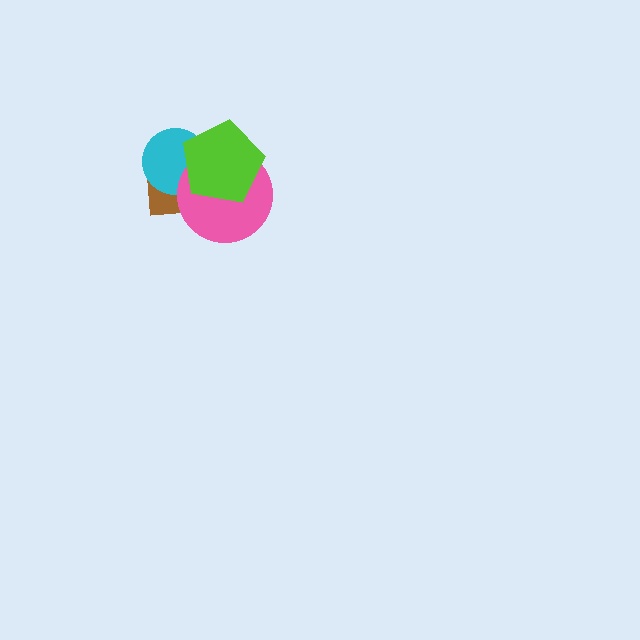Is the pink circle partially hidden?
Yes, it is partially covered by another shape.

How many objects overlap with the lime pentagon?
3 objects overlap with the lime pentagon.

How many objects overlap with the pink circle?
3 objects overlap with the pink circle.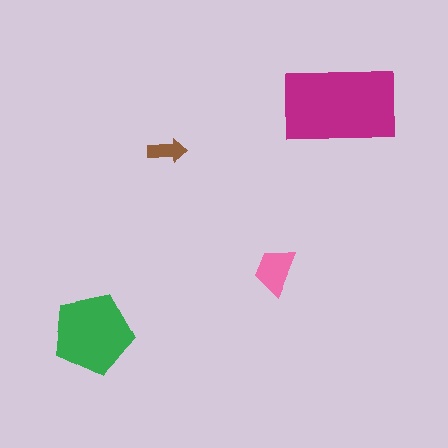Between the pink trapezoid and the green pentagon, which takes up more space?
The green pentagon.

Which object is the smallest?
The brown arrow.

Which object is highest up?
The magenta rectangle is topmost.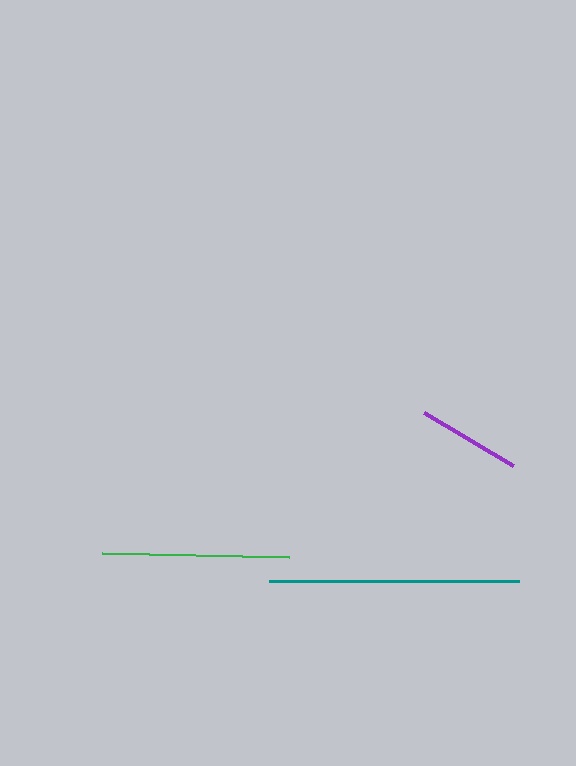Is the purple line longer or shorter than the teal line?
The teal line is longer than the purple line.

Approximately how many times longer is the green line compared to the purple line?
The green line is approximately 1.8 times the length of the purple line.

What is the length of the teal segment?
The teal segment is approximately 250 pixels long.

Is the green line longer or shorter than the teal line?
The teal line is longer than the green line.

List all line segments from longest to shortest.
From longest to shortest: teal, green, purple.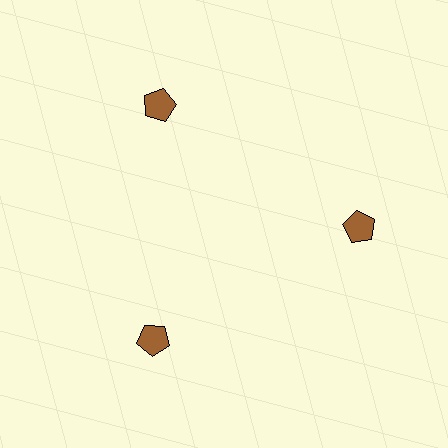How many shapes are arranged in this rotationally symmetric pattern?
There are 3 shapes, arranged in 3 groups of 1.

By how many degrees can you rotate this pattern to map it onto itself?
The pattern maps onto itself every 120 degrees of rotation.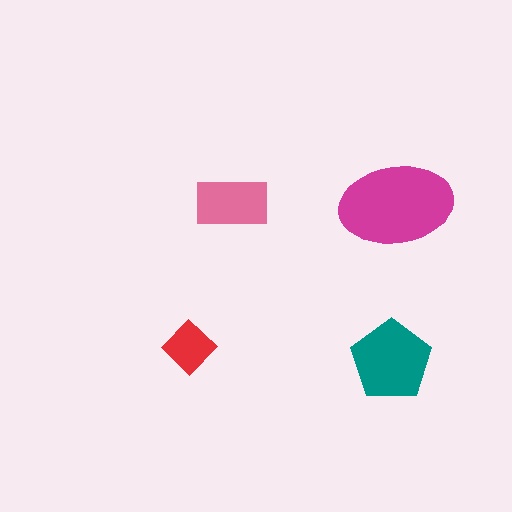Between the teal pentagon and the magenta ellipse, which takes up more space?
The magenta ellipse.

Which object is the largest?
The magenta ellipse.